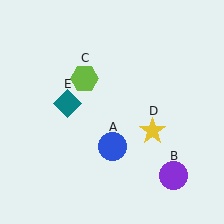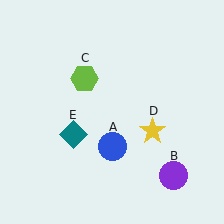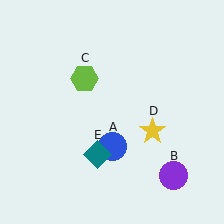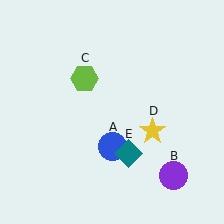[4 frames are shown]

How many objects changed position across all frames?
1 object changed position: teal diamond (object E).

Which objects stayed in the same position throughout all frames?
Blue circle (object A) and purple circle (object B) and lime hexagon (object C) and yellow star (object D) remained stationary.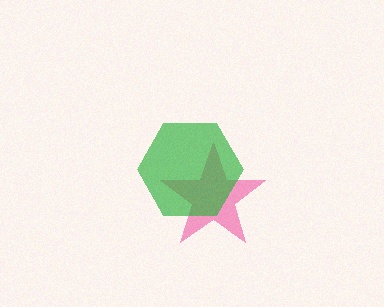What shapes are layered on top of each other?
The layered shapes are: a pink star, a green hexagon.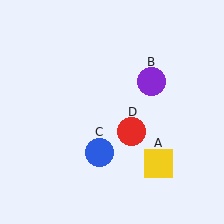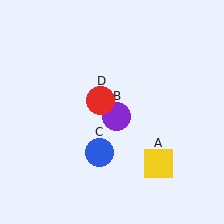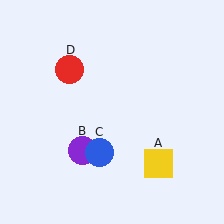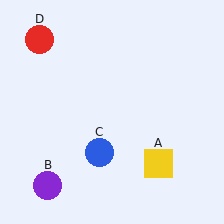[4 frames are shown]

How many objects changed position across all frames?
2 objects changed position: purple circle (object B), red circle (object D).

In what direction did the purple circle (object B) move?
The purple circle (object B) moved down and to the left.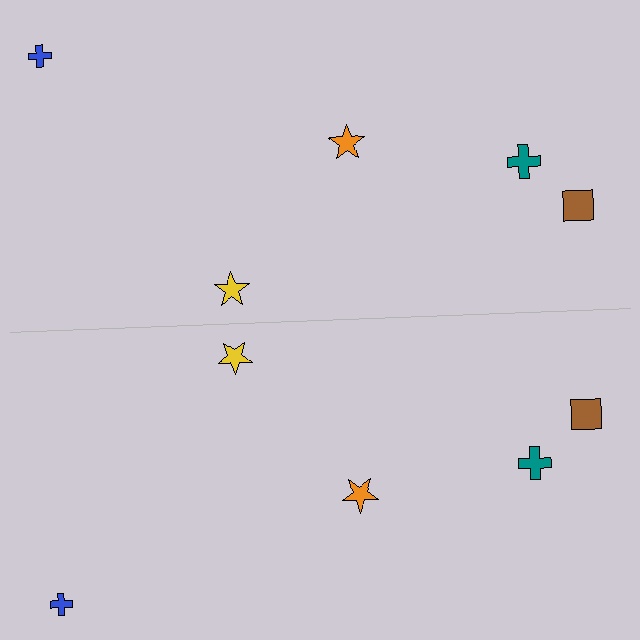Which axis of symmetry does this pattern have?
The pattern has a horizontal axis of symmetry running through the center of the image.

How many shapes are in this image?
There are 10 shapes in this image.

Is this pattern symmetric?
Yes, this pattern has bilateral (reflection) symmetry.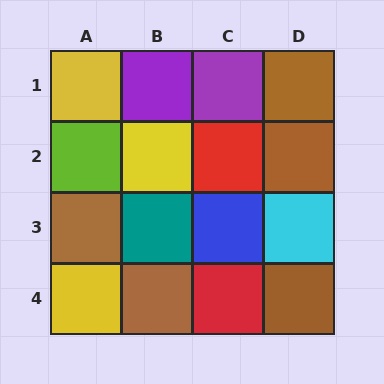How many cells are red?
2 cells are red.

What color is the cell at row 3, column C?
Blue.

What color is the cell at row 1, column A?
Yellow.